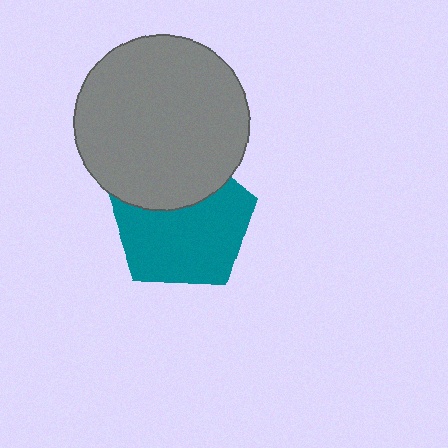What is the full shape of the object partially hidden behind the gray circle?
The partially hidden object is a teal pentagon.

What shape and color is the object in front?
The object in front is a gray circle.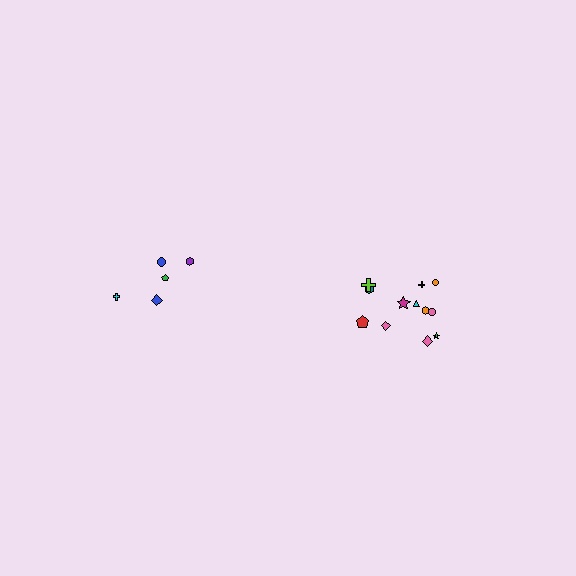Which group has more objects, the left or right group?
The right group.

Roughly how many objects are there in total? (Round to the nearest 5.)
Roughly 15 objects in total.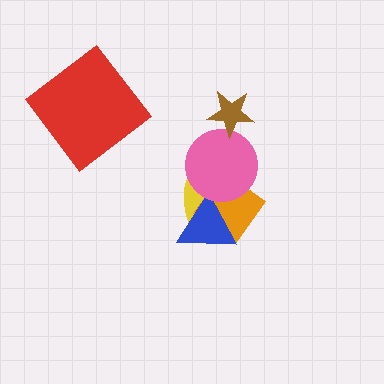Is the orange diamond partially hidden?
Yes, it is partially covered by another shape.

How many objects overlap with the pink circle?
4 objects overlap with the pink circle.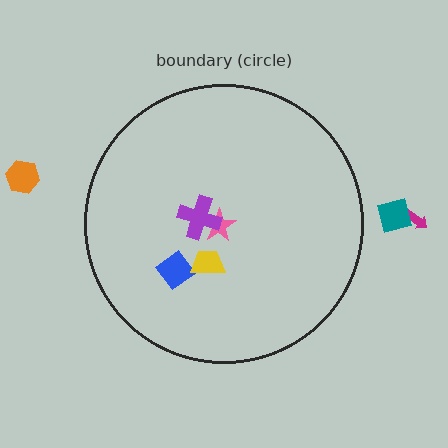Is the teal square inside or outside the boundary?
Outside.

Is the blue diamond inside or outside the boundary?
Inside.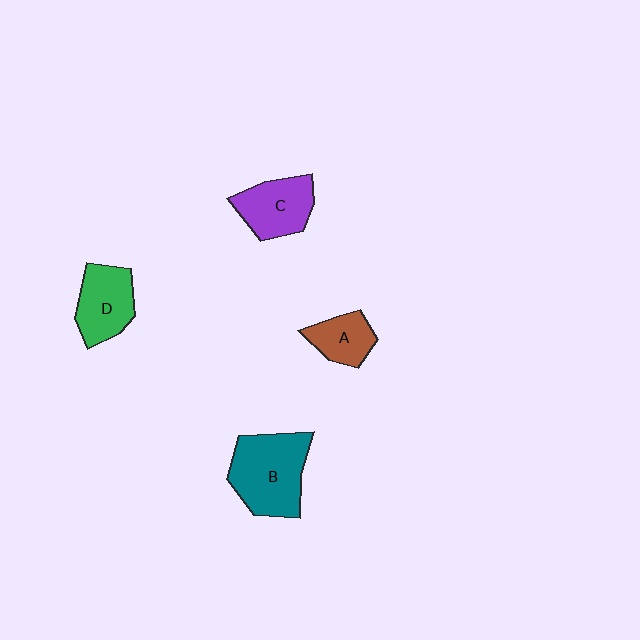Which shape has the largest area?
Shape B (teal).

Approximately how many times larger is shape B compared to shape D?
Approximately 1.5 times.